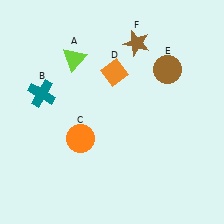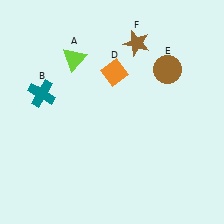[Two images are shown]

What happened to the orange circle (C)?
The orange circle (C) was removed in Image 2. It was in the bottom-left area of Image 1.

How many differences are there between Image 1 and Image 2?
There is 1 difference between the two images.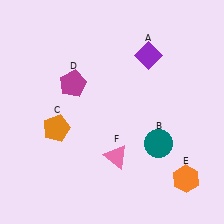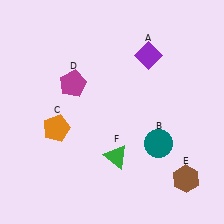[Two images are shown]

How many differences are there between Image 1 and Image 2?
There are 2 differences between the two images.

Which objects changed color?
E changed from orange to brown. F changed from pink to green.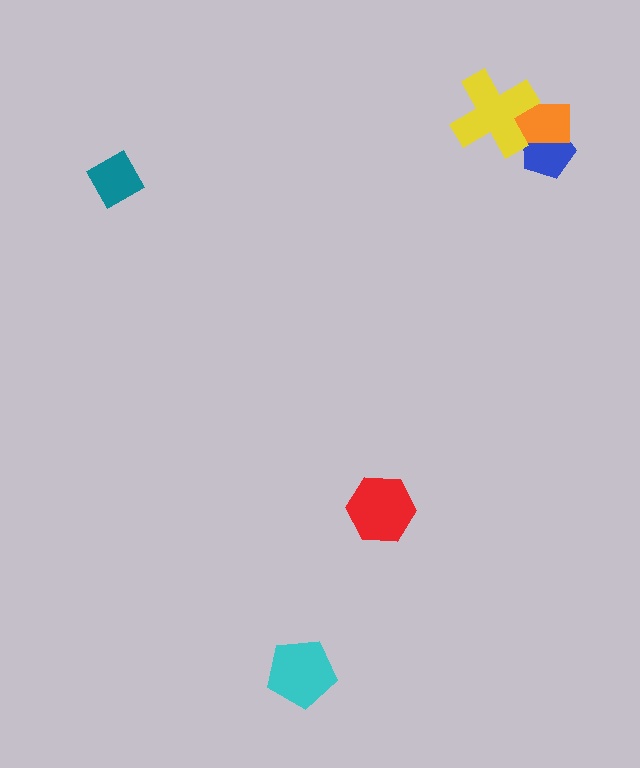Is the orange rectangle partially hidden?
Yes, it is partially covered by another shape.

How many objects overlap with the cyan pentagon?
0 objects overlap with the cyan pentagon.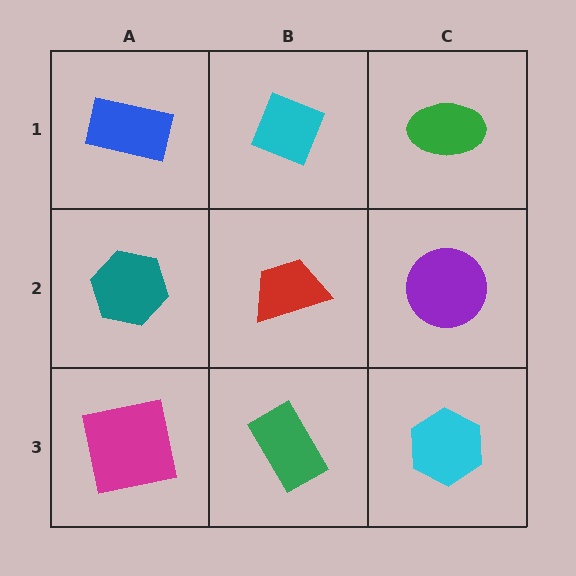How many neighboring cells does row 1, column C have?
2.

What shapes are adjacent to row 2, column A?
A blue rectangle (row 1, column A), a magenta square (row 3, column A), a red trapezoid (row 2, column B).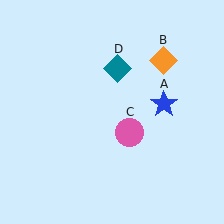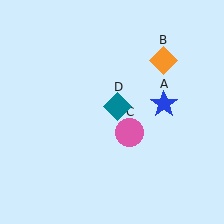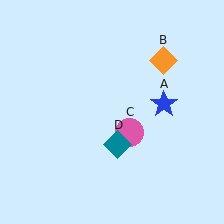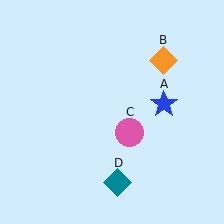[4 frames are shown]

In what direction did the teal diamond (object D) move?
The teal diamond (object D) moved down.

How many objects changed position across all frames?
1 object changed position: teal diamond (object D).